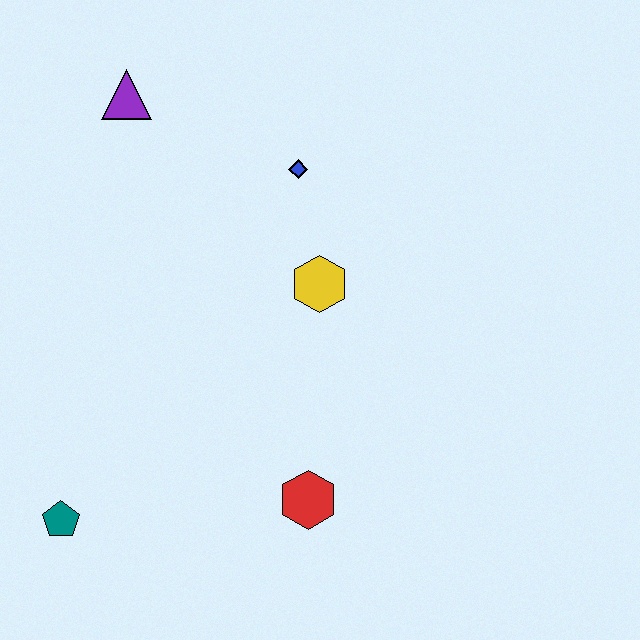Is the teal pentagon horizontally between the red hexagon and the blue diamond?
No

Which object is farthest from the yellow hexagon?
The teal pentagon is farthest from the yellow hexagon.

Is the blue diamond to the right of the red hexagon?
No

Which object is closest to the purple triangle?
The blue diamond is closest to the purple triangle.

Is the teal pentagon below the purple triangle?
Yes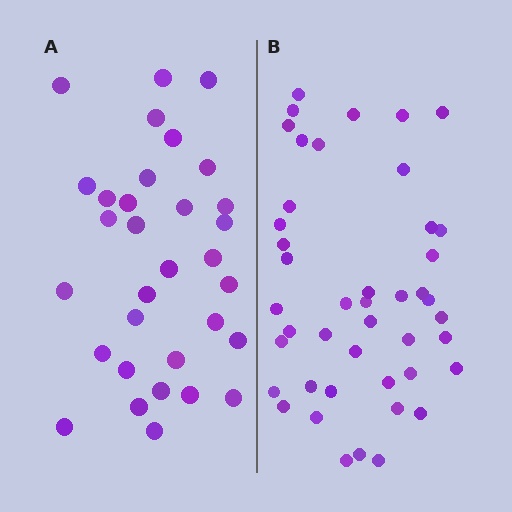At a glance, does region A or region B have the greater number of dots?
Region B (the right region) has more dots.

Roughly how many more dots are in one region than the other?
Region B has roughly 12 or so more dots than region A.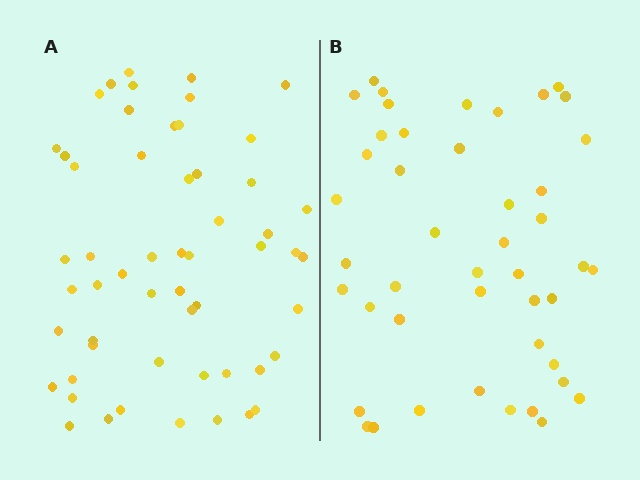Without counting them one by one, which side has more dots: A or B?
Region A (the left region) has more dots.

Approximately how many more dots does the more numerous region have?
Region A has roughly 10 or so more dots than region B.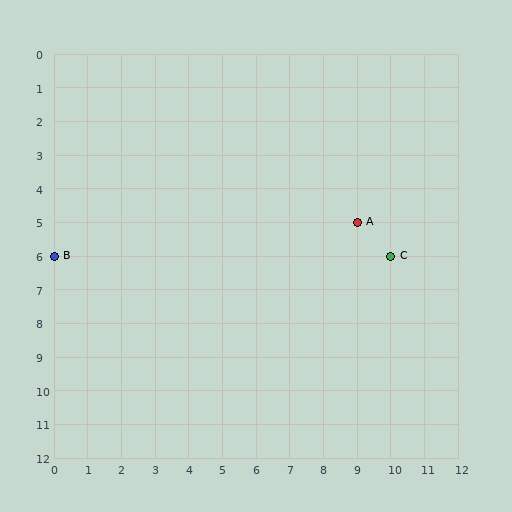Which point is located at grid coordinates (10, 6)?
Point C is at (10, 6).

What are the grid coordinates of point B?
Point B is at grid coordinates (0, 6).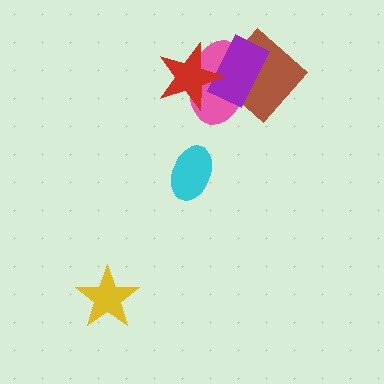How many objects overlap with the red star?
2 objects overlap with the red star.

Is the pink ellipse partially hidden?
Yes, it is partially covered by another shape.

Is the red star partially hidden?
No, no other shape covers it.